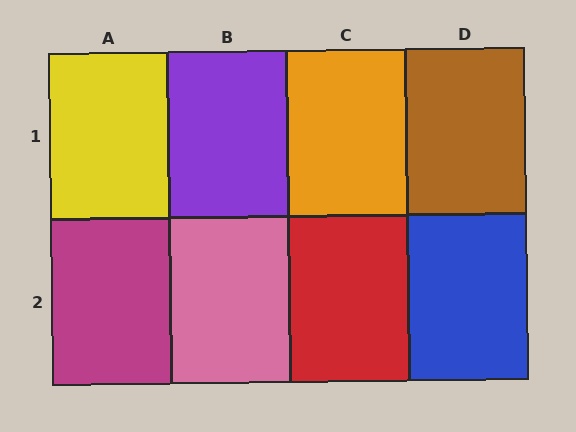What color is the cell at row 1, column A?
Yellow.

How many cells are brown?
1 cell is brown.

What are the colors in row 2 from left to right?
Magenta, pink, red, blue.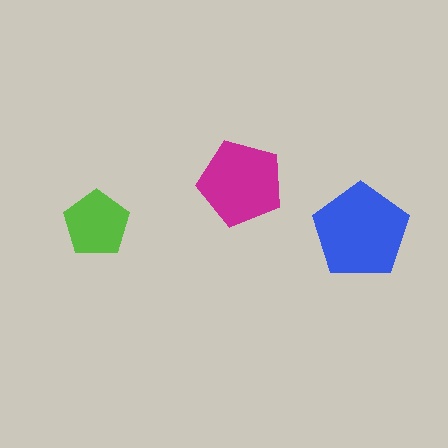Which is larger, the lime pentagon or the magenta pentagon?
The magenta one.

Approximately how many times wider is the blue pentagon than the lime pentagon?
About 1.5 times wider.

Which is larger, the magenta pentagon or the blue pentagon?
The blue one.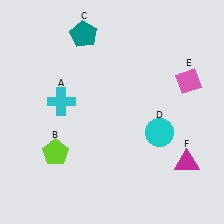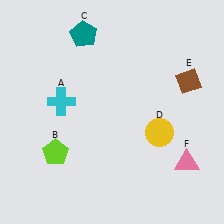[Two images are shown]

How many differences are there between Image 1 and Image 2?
There are 3 differences between the two images.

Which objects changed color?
D changed from cyan to yellow. E changed from pink to brown. F changed from magenta to pink.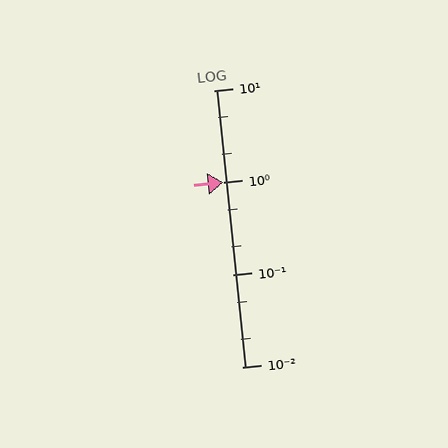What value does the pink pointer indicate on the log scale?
The pointer indicates approximately 1.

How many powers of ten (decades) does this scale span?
The scale spans 3 decades, from 0.01 to 10.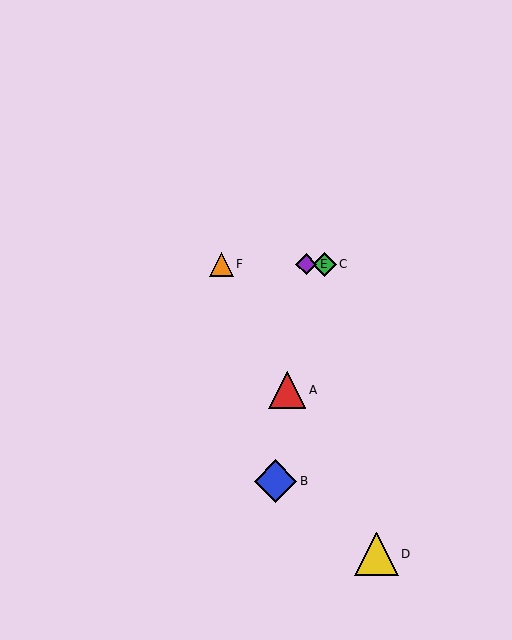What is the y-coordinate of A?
Object A is at y≈390.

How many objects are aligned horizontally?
3 objects (C, E, F) are aligned horizontally.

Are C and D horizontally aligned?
No, C is at y≈264 and D is at y≈554.